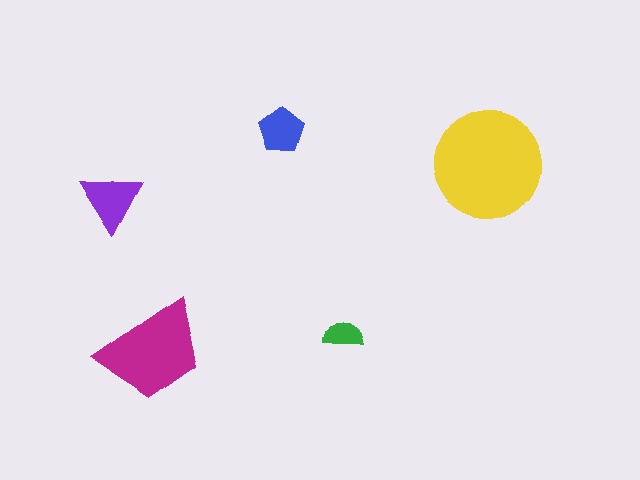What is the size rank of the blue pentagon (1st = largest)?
4th.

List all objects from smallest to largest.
The green semicircle, the blue pentagon, the purple triangle, the magenta trapezoid, the yellow circle.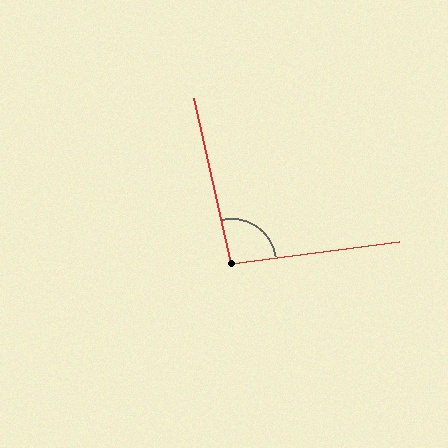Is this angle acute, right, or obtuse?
It is obtuse.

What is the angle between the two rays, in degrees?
Approximately 95 degrees.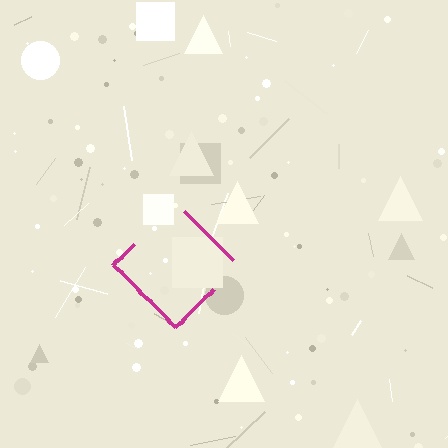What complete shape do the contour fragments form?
The contour fragments form a diamond.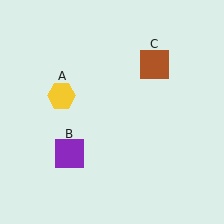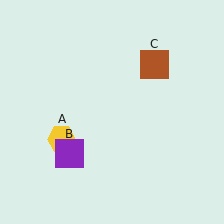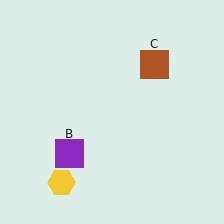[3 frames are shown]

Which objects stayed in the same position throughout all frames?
Purple square (object B) and brown square (object C) remained stationary.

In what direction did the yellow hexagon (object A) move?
The yellow hexagon (object A) moved down.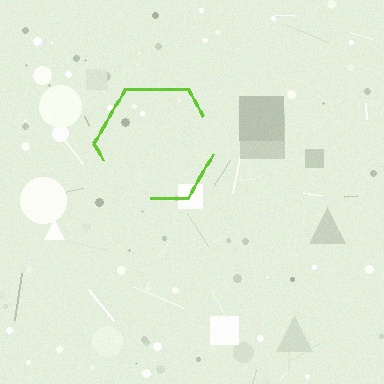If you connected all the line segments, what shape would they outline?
They would outline a hexagon.